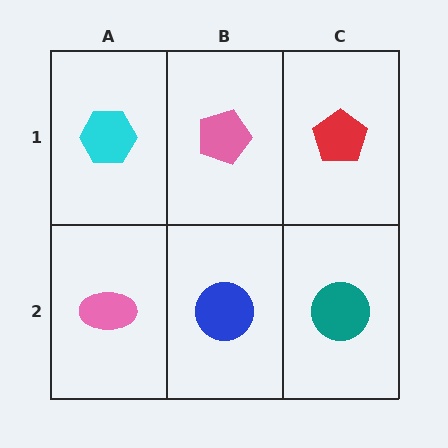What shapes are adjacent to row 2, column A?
A cyan hexagon (row 1, column A), a blue circle (row 2, column B).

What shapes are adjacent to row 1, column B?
A blue circle (row 2, column B), a cyan hexagon (row 1, column A), a red pentagon (row 1, column C).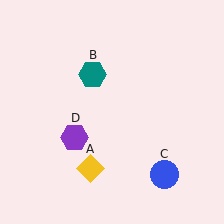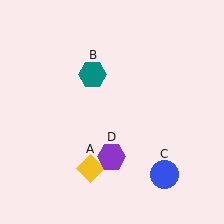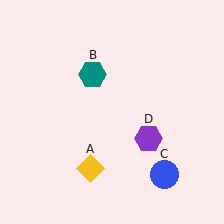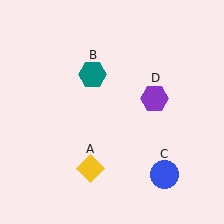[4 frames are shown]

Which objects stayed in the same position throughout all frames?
Yellow diamond (object A) and teal hexagon (object B) and blue circle (object C) remained stationary.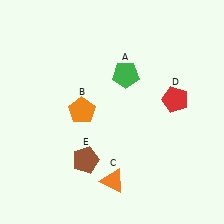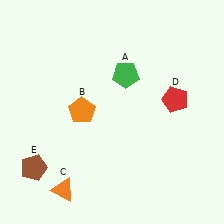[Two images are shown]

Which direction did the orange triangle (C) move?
The orange triangle (C) moved left.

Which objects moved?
The objects that moved are: the orange triangle (C), the brown pentagon (E).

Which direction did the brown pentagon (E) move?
The brown pentagon (E) moved left.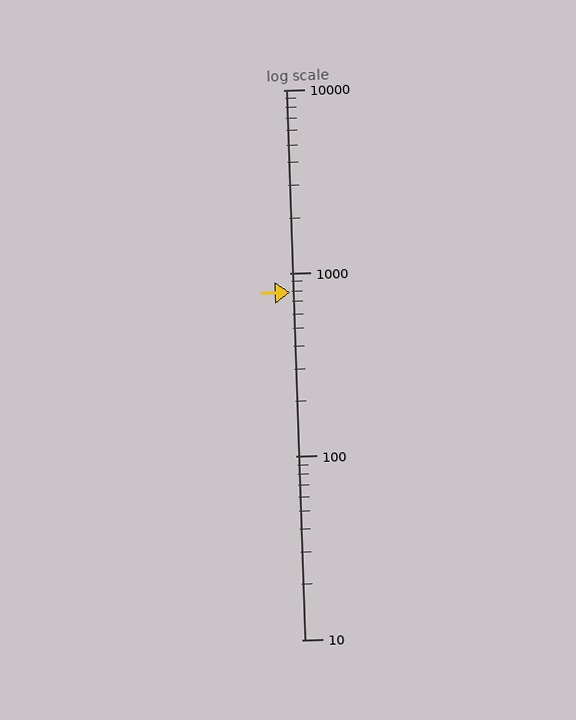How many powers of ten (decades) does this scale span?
The scale spans 3 decades, from 10 to 10000.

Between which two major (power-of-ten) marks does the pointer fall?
The pointer is between 100 and 1000.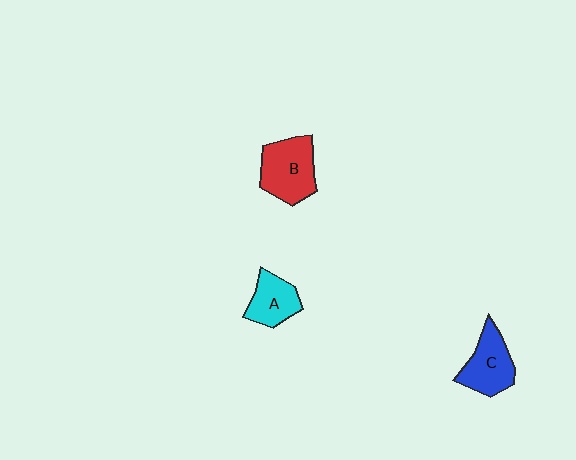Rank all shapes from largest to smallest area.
From largest to smallest: B (red), C (blue), A (cyan).